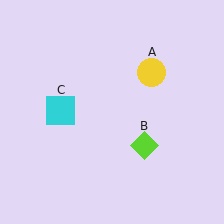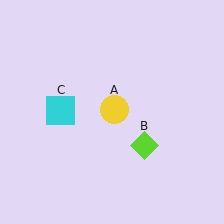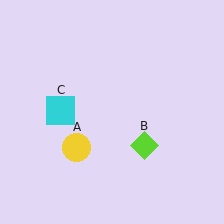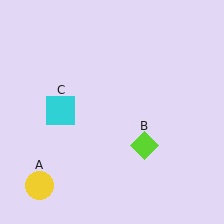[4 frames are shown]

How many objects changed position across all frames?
1 object changed position: yellow circle (object A).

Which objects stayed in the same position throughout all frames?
Lime diamond (object B) and cyan square (object C) remained stationary.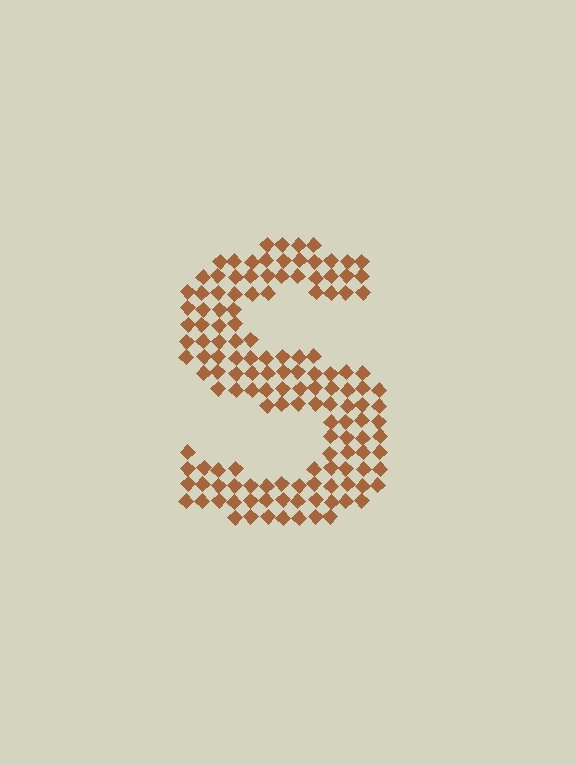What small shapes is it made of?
It is made of small diamonds.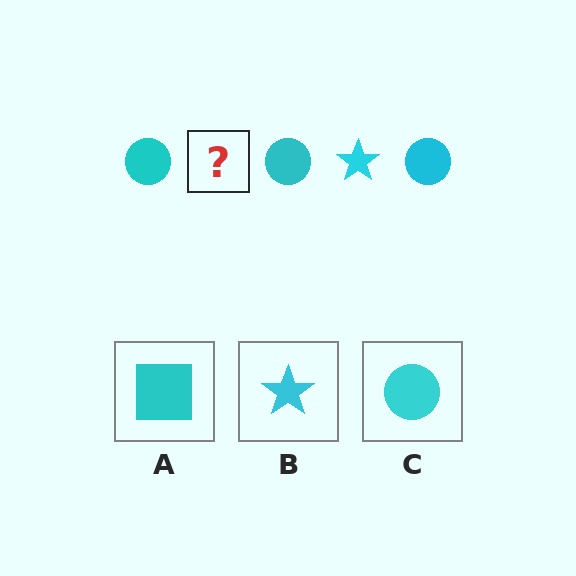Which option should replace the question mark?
Option B.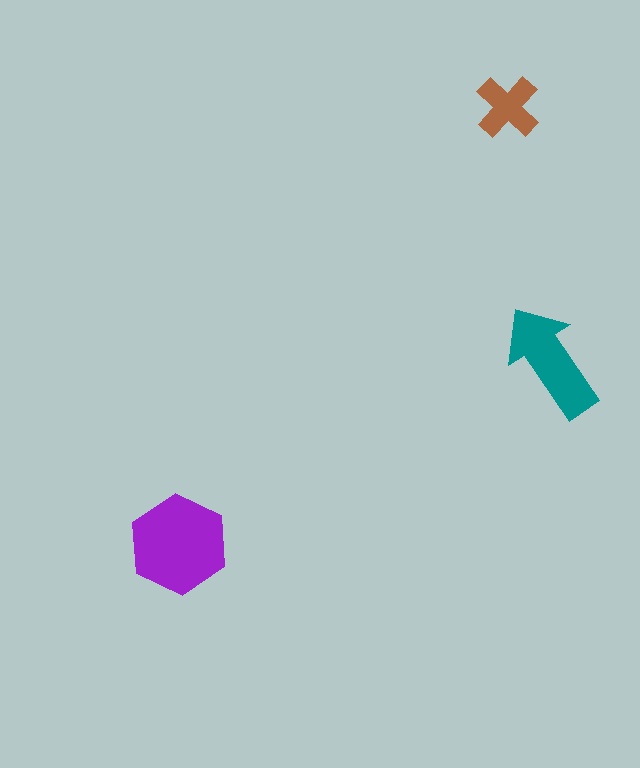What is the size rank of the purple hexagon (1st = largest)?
1st.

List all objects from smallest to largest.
The brown cross, the teal arrow, the purple hexagon.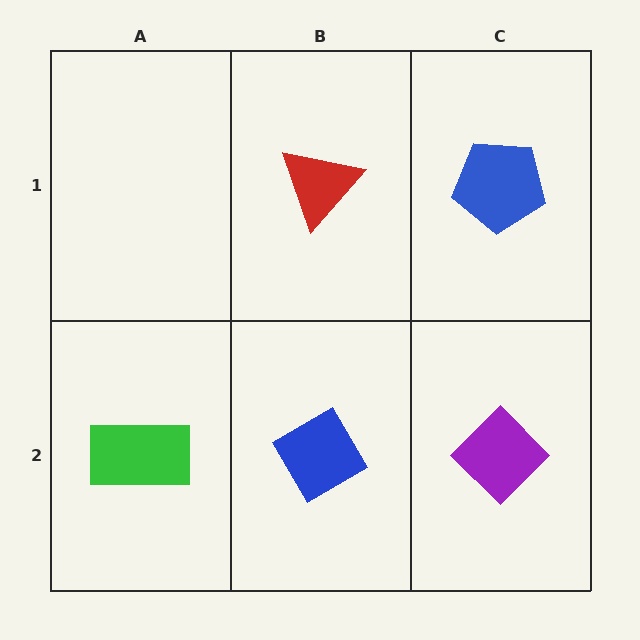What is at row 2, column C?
A purple diamond.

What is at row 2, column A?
A green rectangle.